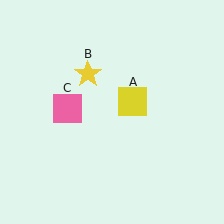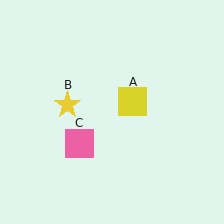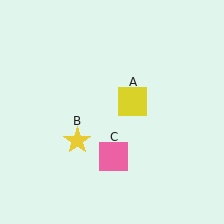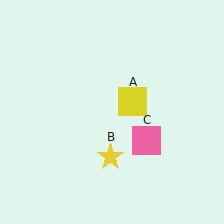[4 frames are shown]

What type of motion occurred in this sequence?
The yellow star (object B), pink square (object C) rotated counterclockwise around the center of the scene.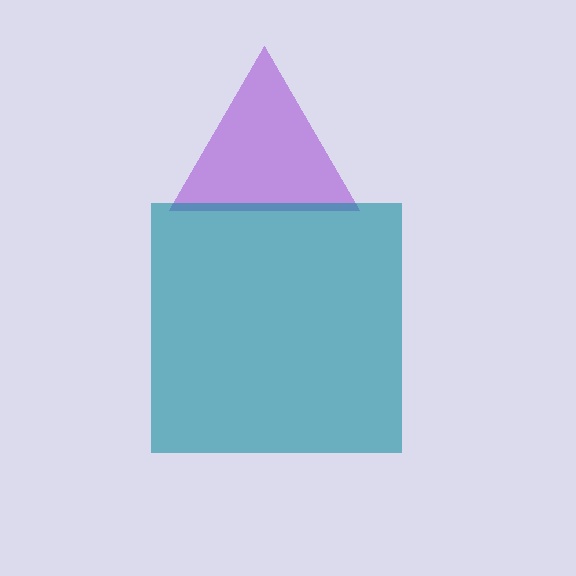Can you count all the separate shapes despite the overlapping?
Yes, there are 2 separate shapes.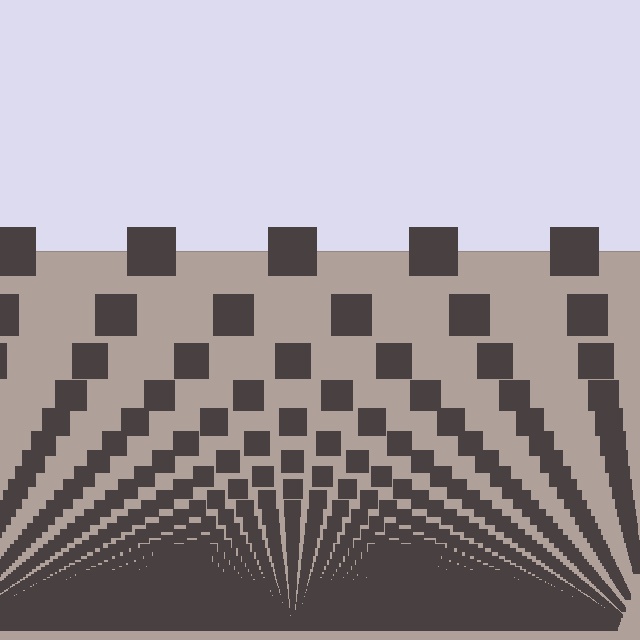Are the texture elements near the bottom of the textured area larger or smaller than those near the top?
Smaller. The gradient is inverted — elements near the bottom are smaller and denser.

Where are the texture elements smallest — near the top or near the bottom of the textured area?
Near the bottom.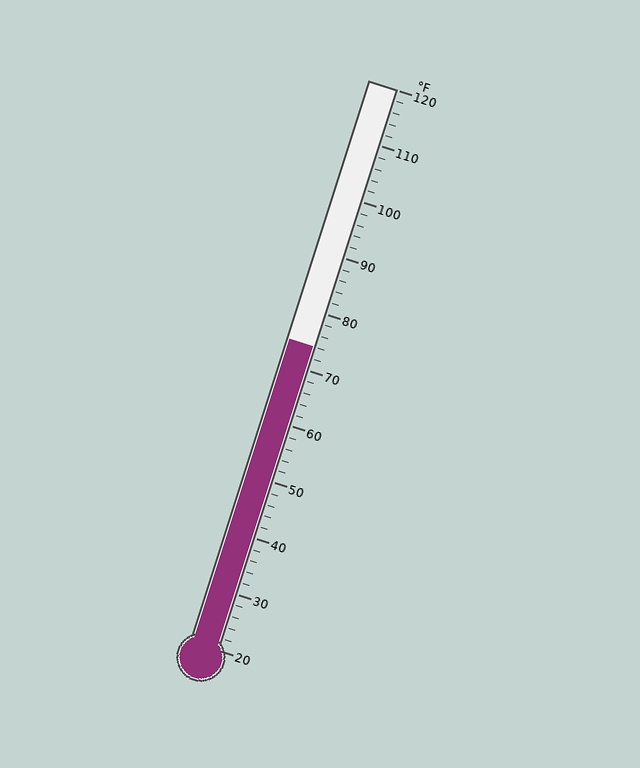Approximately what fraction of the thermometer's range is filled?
The thermometer is filled to approximately 55% of its range.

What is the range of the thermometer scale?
The thermometer scale ranges from 20°F to 120°F.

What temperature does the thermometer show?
The thermometer shows approximately 74°F.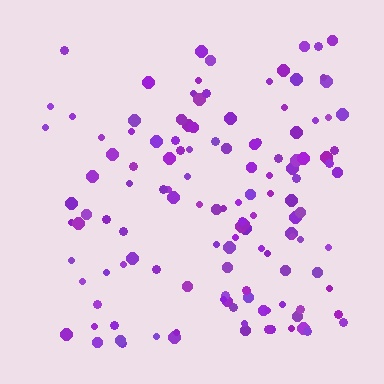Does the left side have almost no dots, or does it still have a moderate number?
Still a moderate number, just noticeably fewer than the right.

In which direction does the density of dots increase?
From left to right, with the right side densest.